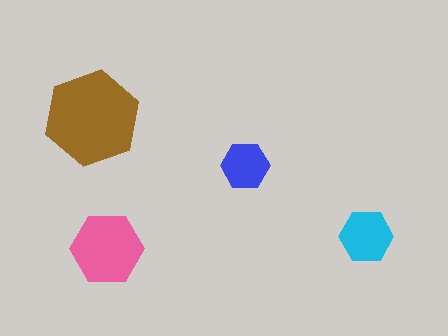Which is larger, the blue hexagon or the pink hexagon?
The pink one.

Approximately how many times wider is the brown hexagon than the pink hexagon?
About 1.5 times wider.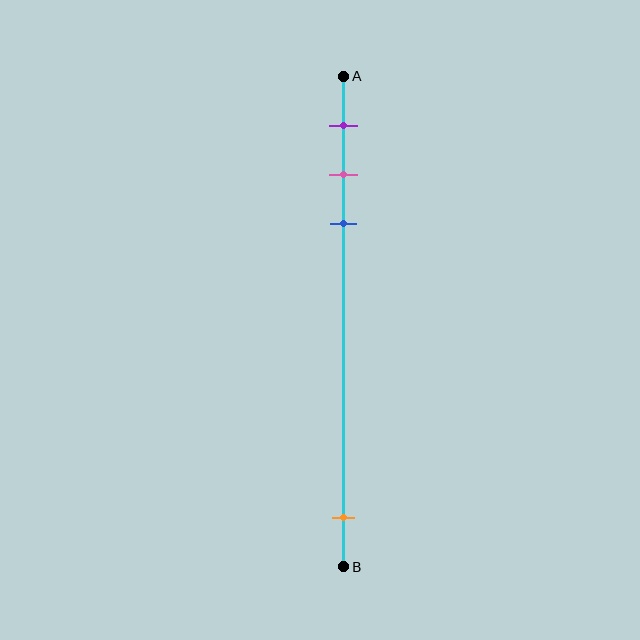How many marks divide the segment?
There are 4 marks dividing the segment.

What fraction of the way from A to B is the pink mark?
The pink mark is approximately 20% (0.2) of the way from A to B.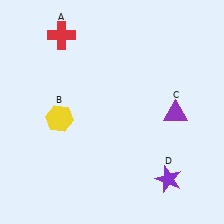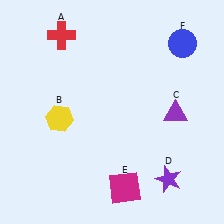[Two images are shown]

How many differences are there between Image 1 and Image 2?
There are 2 differences between the two images.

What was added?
A magenta square (E), a blue circle (F) were added in Image 2.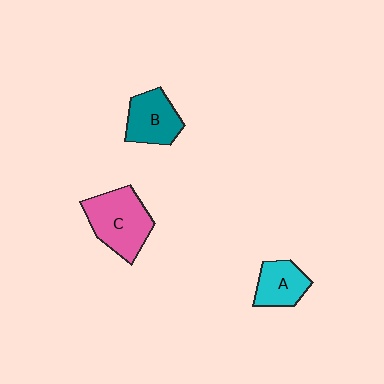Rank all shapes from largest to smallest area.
From largest to smallest: C (pink), B (teal), A (cyan).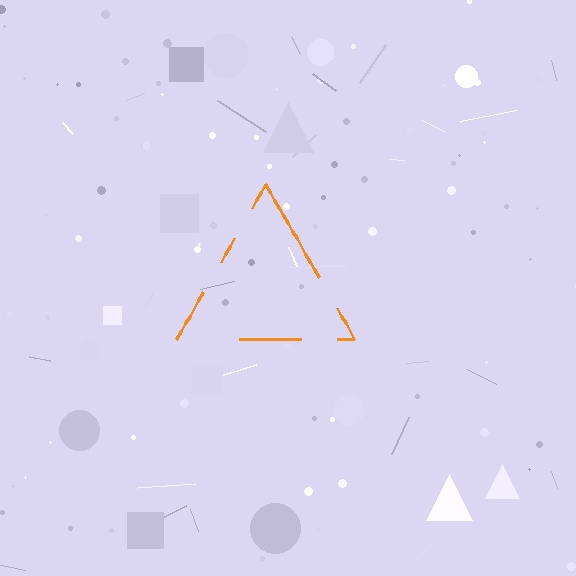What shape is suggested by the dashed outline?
The dashed outline suggests a triangle.